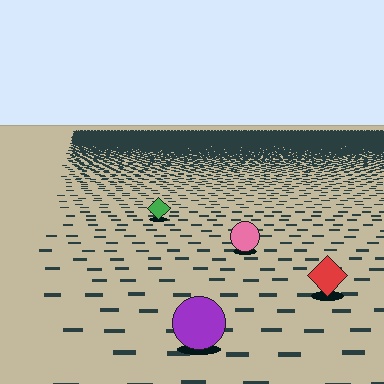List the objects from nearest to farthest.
From nearest to farthest: the purple circle, the red diamond, the pink circle, the green diamond.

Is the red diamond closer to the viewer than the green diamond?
Yes. The red diamond is closer — you can tell from the texture gradient: the ground texture is coarser near it.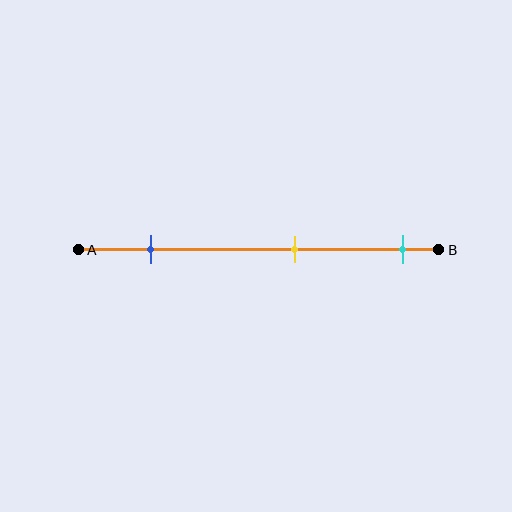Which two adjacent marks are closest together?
The yellow and cyan marks are the closest adjacent pair.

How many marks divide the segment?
There are 3 marks dividing the segment.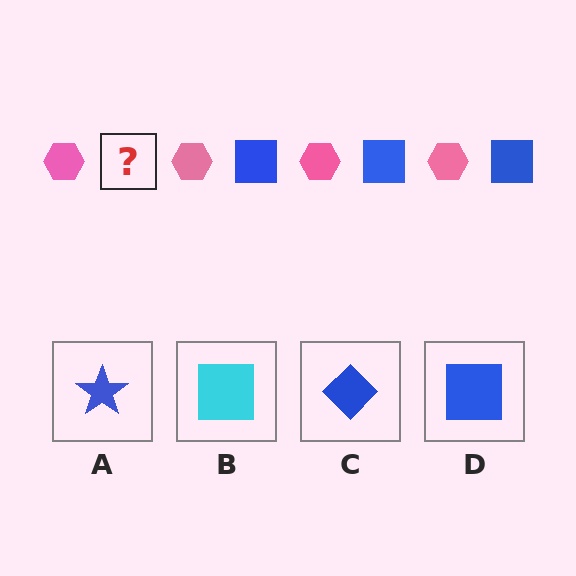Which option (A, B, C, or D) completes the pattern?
D.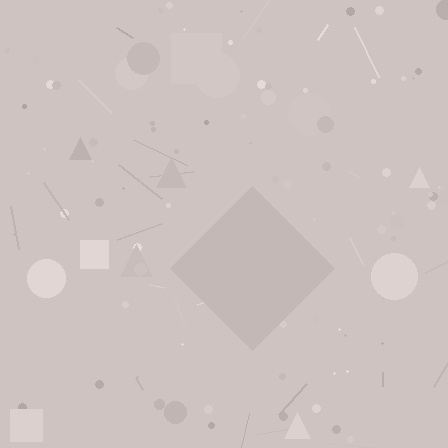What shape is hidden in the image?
A diamond is hidden in the image.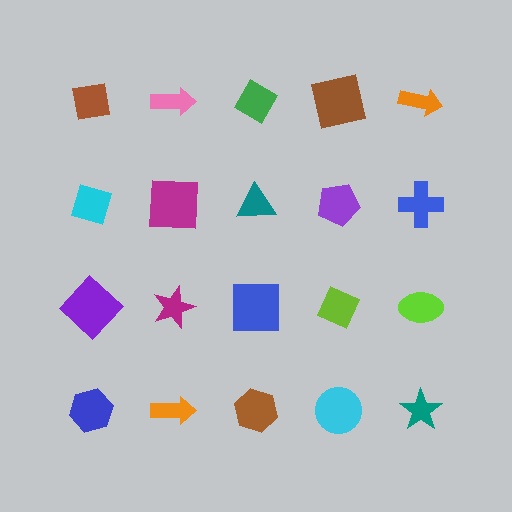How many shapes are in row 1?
5 shapes.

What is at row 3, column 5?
A lime ellipse.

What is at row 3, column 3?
A blue square.